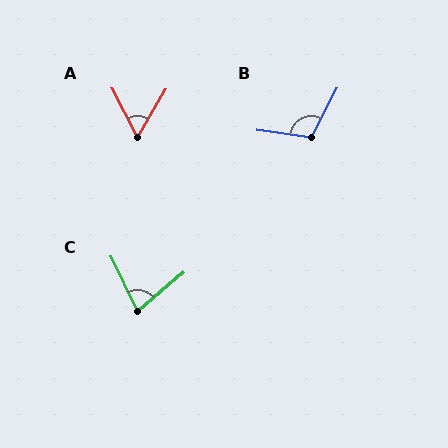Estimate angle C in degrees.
Approximately 75 degrees.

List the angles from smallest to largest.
A (57°), C (75°), B (110°).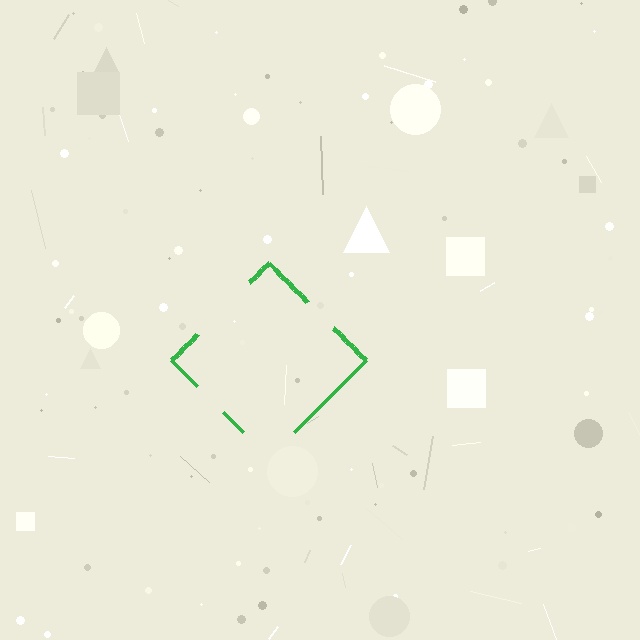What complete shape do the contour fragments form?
The contour fragments form a diamond.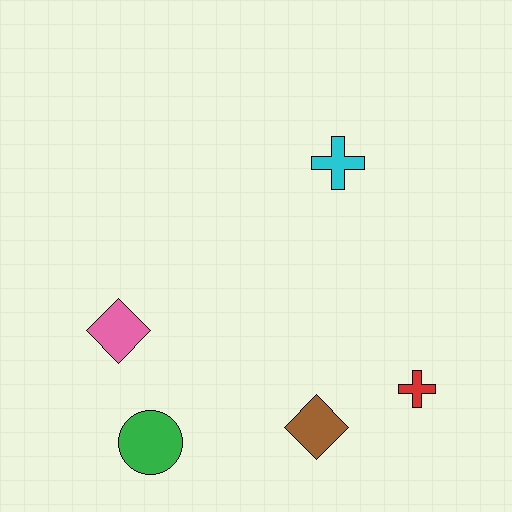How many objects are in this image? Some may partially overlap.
There are 5 objects.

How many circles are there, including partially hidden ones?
There is 1 circle.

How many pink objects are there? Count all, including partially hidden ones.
There is 1 pink object.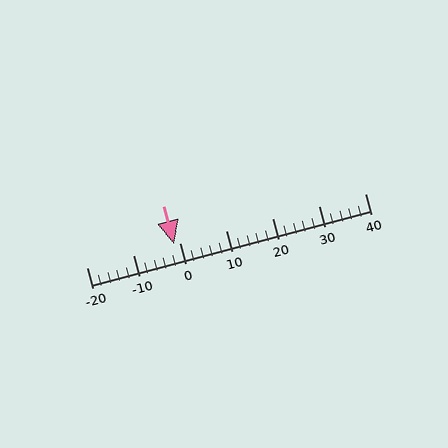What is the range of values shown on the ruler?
The ruler shows values from -20 to 40.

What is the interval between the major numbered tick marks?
The major tick marks are spaced 10 units apart.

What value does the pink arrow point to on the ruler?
The pink arrow points to approximately -1.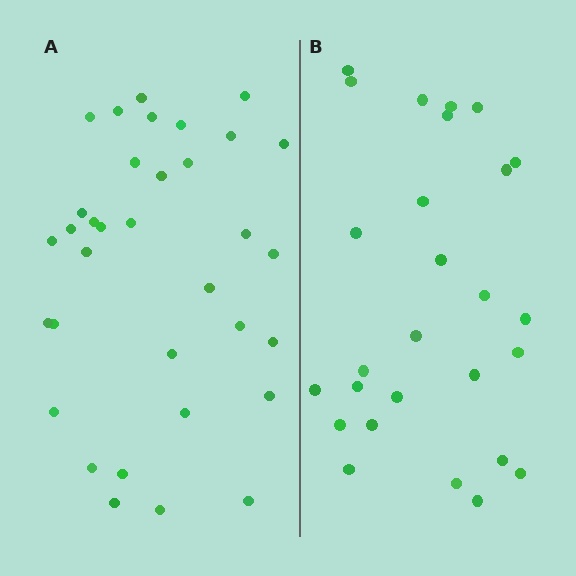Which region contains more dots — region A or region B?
Region A (the left region) has more dots.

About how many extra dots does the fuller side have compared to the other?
Region A has roughly 8 or so more dots than region B.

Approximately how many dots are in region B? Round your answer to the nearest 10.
About 30 dots. (The exact count is 27, which rounds to 30.)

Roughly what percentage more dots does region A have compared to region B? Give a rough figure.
About 25% more.